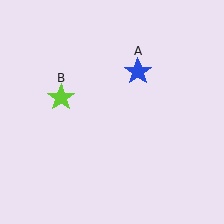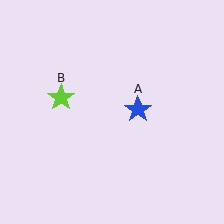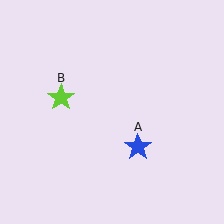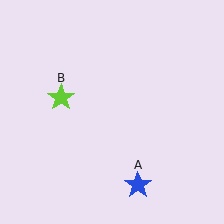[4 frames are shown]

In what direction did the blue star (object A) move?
The blue star (object A) moved down.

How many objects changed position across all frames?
1 object changed position: blue star (object A).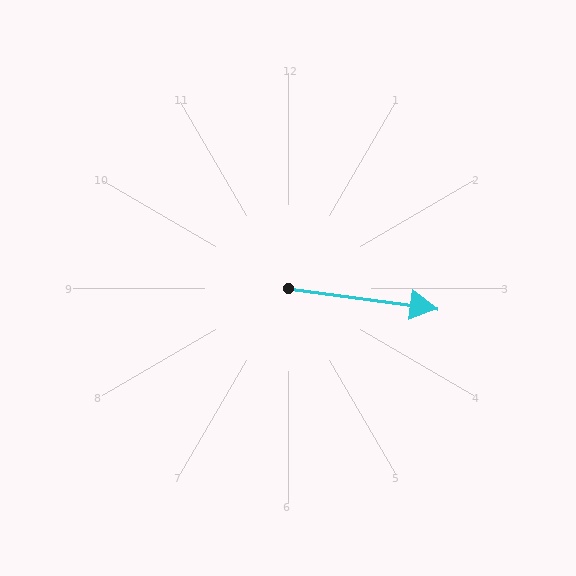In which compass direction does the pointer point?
East.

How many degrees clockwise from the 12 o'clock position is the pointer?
Approximately 98 degrees.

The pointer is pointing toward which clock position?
Roughly 3 o'clock.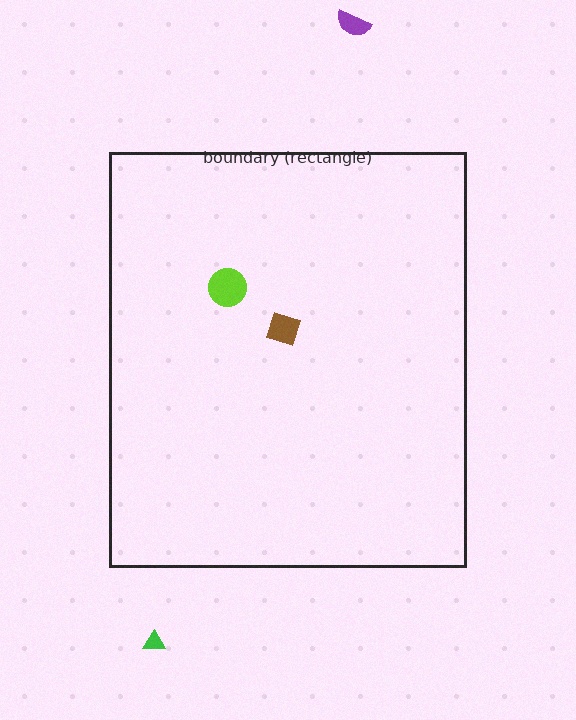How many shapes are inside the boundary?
2 inside, 2 outside.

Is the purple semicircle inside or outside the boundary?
Outside.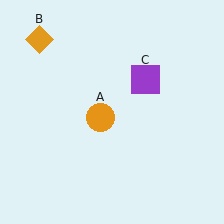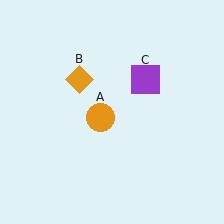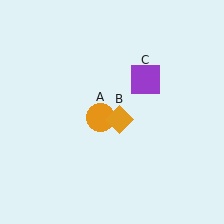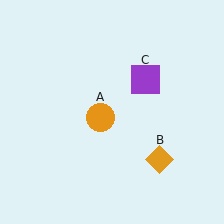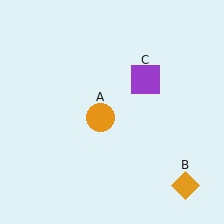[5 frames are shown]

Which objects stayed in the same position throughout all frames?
Orange circle (object A) and purple square (object C) remained stationary.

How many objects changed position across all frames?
1 object changed position: orange diamond (object B).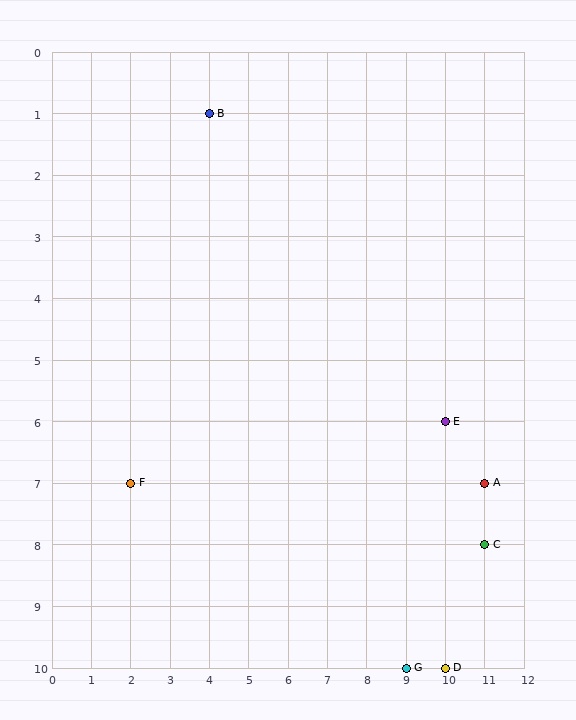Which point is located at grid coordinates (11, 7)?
Point A is at (11, 7).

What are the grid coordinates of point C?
Point C is at grid coordinates (11, 8).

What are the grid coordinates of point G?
Point G is at grid coordinates (9, 10).